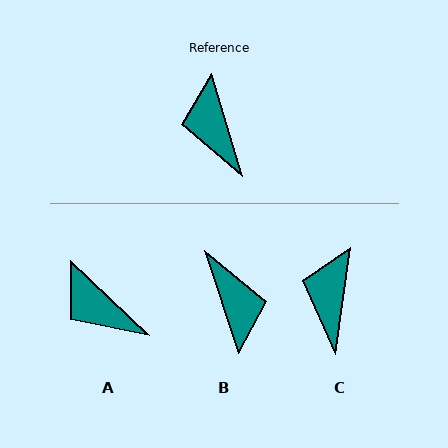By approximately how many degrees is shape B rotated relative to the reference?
Approximately 179 degrees clockwise.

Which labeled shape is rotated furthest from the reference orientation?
B, about 179 degrees away.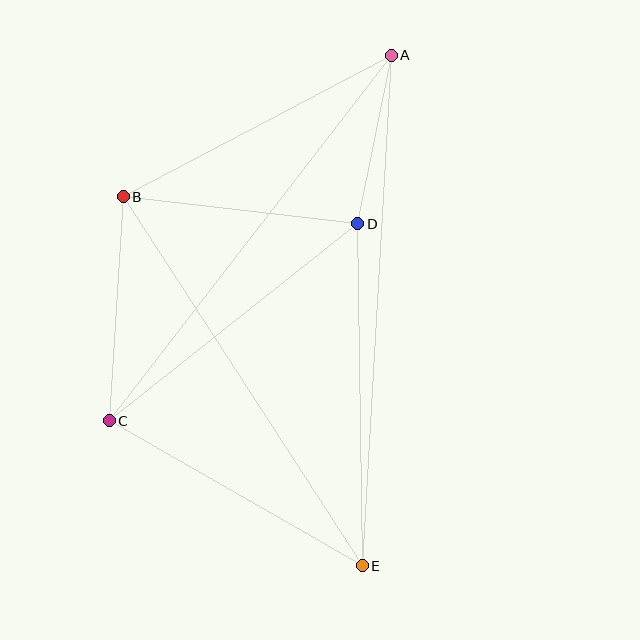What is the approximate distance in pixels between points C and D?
The distance between C and D is approximately 317 pixels.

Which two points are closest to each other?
Points A and D are closest to each other.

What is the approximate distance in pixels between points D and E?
The distance between D and E is approximately 342 pixels.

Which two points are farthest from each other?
Points A and E are farthest from each other.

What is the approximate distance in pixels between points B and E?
The distance between B and E is approximately 439 pixels.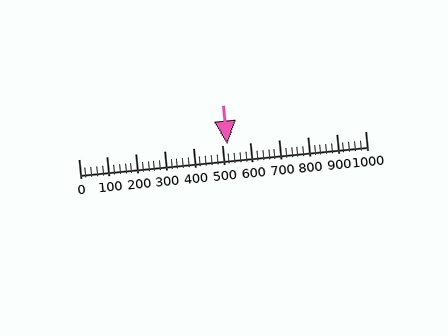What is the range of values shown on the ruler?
The ruler shows values from 0 to 1000.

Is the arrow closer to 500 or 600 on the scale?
The arrow is closer to 500.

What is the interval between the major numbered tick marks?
The major tick marks are spaced 100 units apart.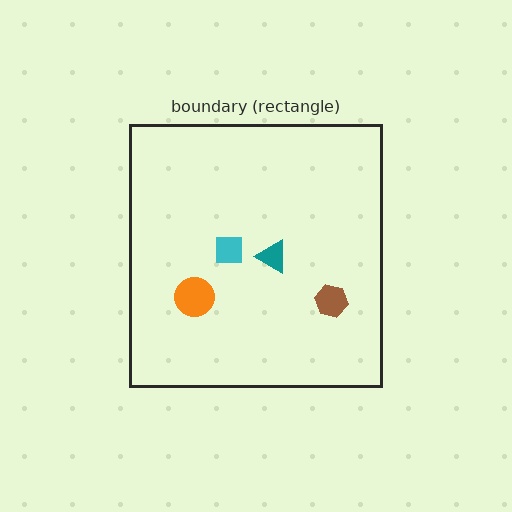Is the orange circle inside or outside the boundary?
Inside.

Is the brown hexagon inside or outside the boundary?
Inside.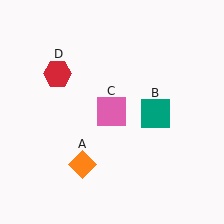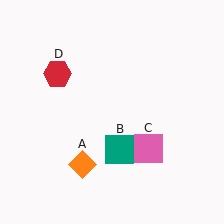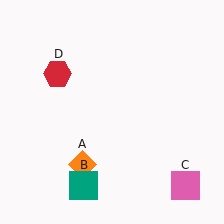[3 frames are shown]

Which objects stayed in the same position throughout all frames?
Orange diamond (object A) and red hexagon (object D) remained stationary.